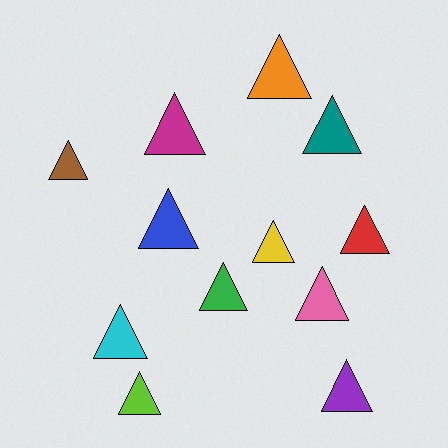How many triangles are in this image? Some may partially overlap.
There are 12 triangles.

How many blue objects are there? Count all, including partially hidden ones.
There is 1 blue object.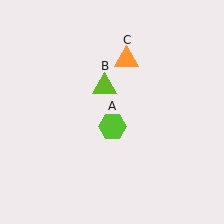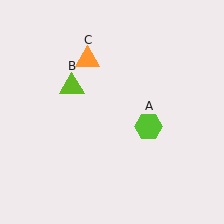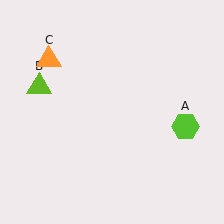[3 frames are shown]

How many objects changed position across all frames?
3 objects changed position: lime hexagon (object A), lime triangle (object B), orange triangle (object C).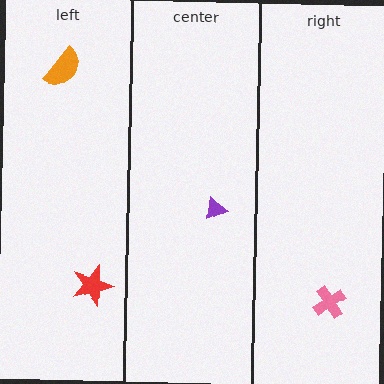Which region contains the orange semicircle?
The left region.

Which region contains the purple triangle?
The center region.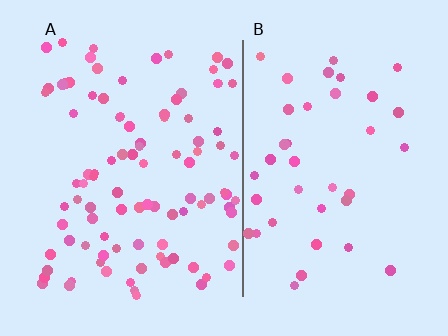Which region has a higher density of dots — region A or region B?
A (the left).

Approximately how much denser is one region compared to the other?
Approximately 2.4× — region A over region B.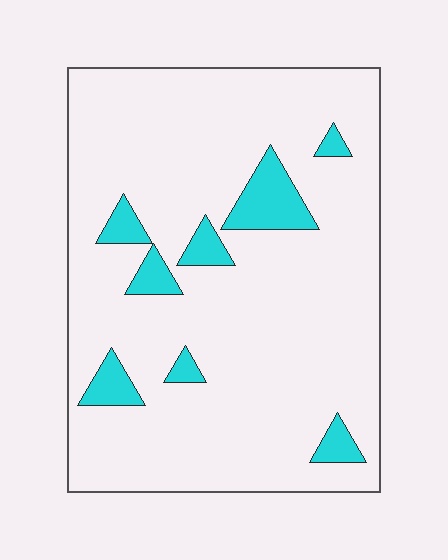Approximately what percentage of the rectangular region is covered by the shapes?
Approximately 10%.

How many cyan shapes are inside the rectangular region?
8.